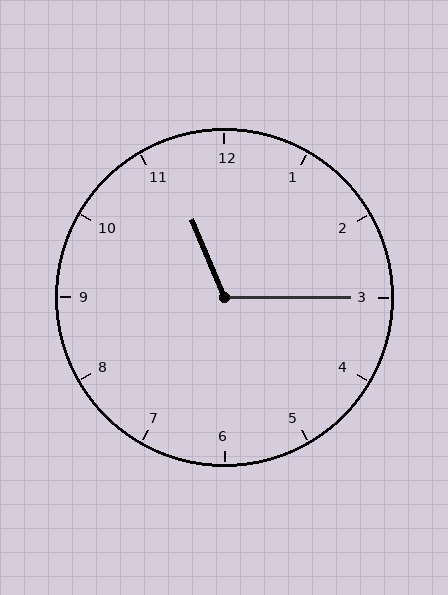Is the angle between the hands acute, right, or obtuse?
It is obtuse.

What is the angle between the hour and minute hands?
Approximately 112 degrees.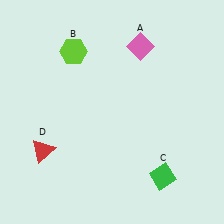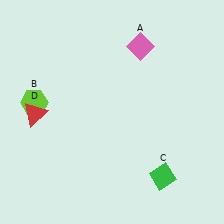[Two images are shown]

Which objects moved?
The objects that moved are: the lime hexagon (B), the red triangle (D).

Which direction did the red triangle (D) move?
The red triangle (D) moved up.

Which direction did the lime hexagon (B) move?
The lime hexagon (B) moved down.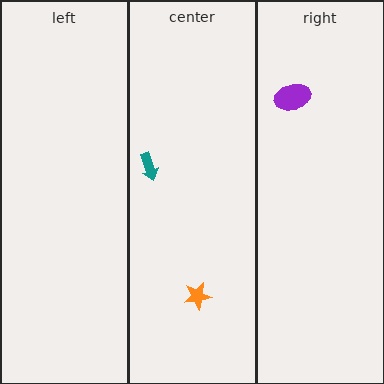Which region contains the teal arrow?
The center region.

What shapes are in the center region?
The teal arrow, the orange star.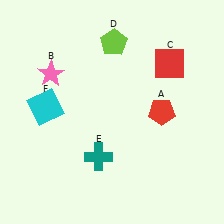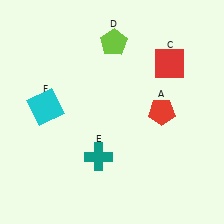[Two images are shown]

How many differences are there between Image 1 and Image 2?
There is 1 difference between the two images.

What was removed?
The pink star (B) was removed in Image 2.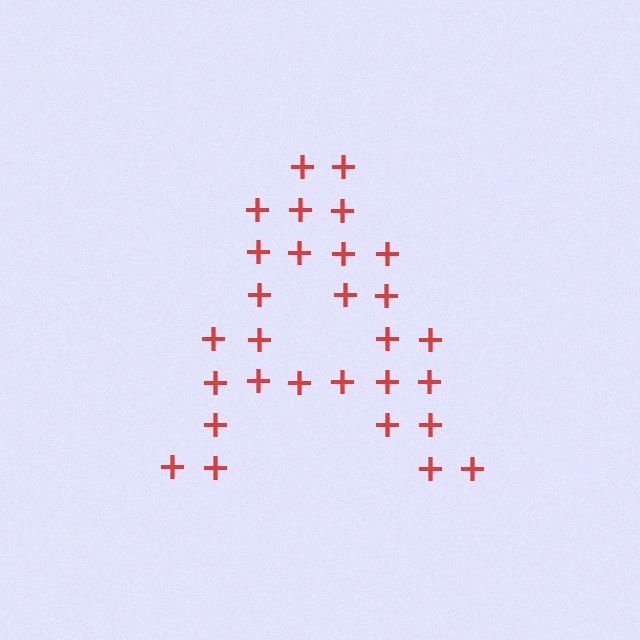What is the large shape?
The large shape is the letter A.